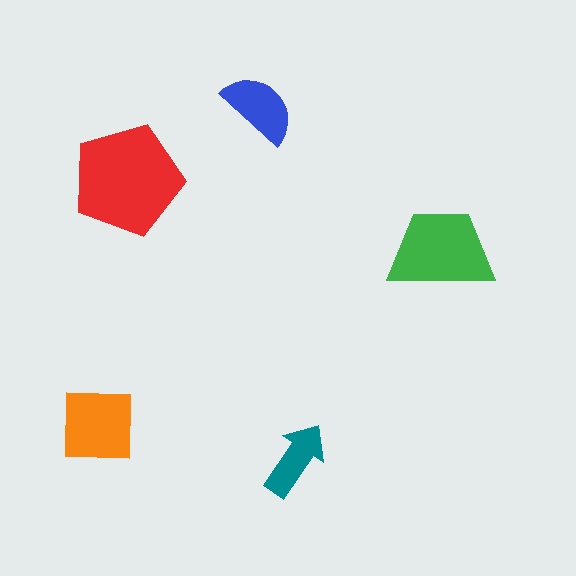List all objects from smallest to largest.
The teal arrow, the blue semicircle, the orange square, the green trapezoid, the red pentagon.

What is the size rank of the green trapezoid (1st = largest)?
2nd.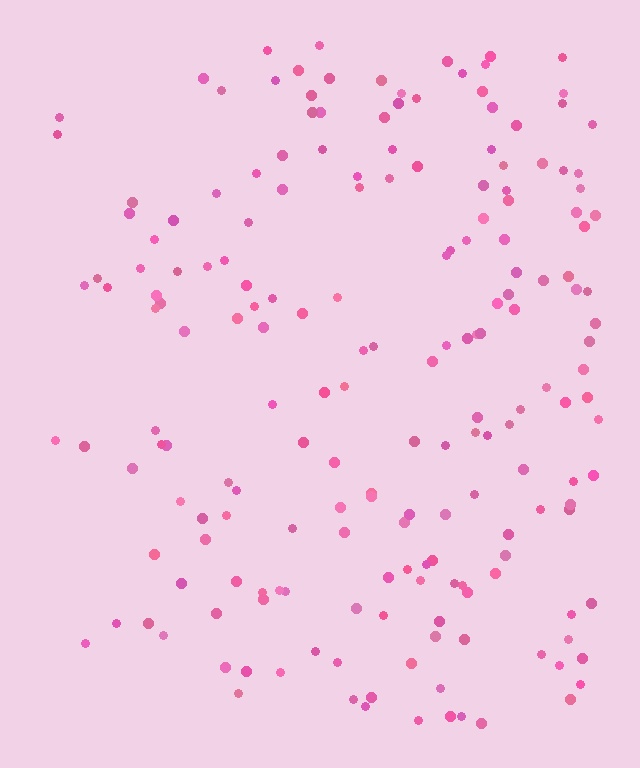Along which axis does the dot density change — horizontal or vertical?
Horizontal.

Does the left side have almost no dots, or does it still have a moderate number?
Still a moderate number, just noticeably fewer than the right.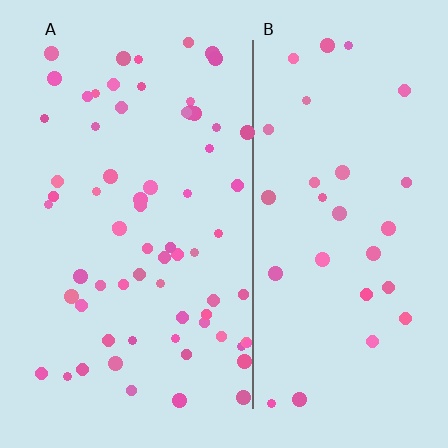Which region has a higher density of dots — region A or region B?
A (the left).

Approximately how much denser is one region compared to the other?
Approximately 2.2× — region A over region B.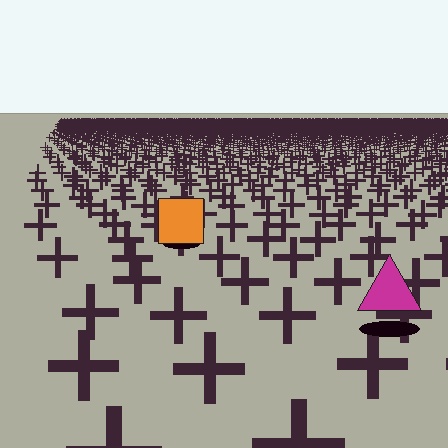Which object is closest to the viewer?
The magenta triangle is closest. The texture marks near it are larger and more spread out.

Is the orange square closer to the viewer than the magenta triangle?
No. The magenta triangle is closer — you can tell from the texture gradient: the ground texture is coarser near it.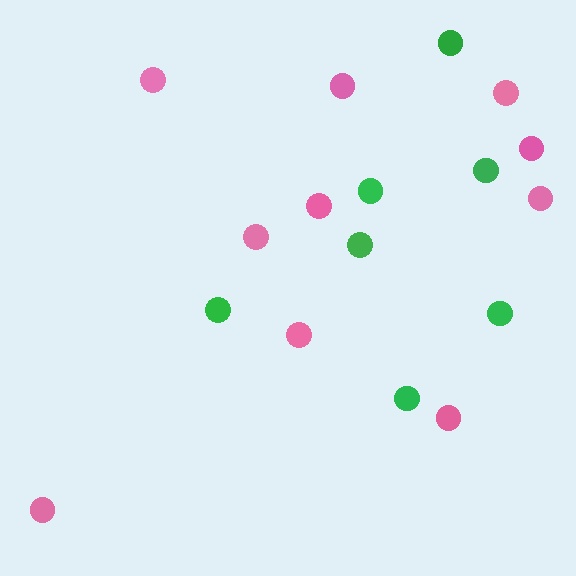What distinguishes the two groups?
There are 2 groups: one group of pink circles (10) and one group of green circles (7).